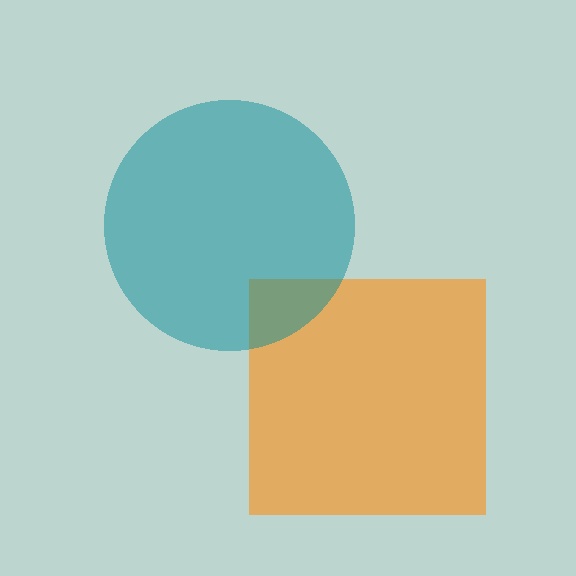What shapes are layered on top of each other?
The layered shapes are: an orange square, a teal circle.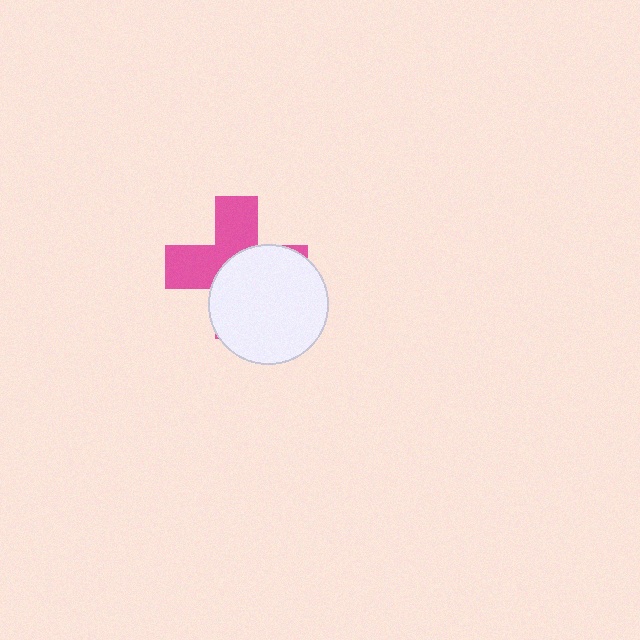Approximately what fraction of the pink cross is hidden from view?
Roughly 54% of the pink cross is hidden behind the white circle.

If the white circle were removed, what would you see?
You would see the complete pink cross.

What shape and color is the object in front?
The object in front is a white circle.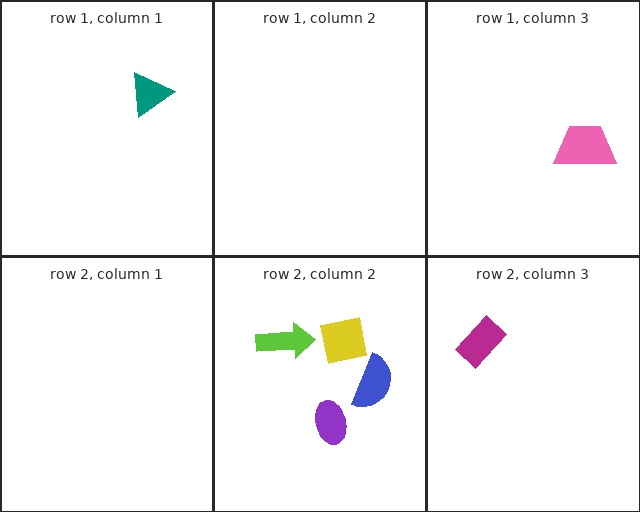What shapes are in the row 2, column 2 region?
The yellow square, the purple ellipse, the blue semicircle, the lime arrow.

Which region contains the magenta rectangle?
The row 2, column 3 region.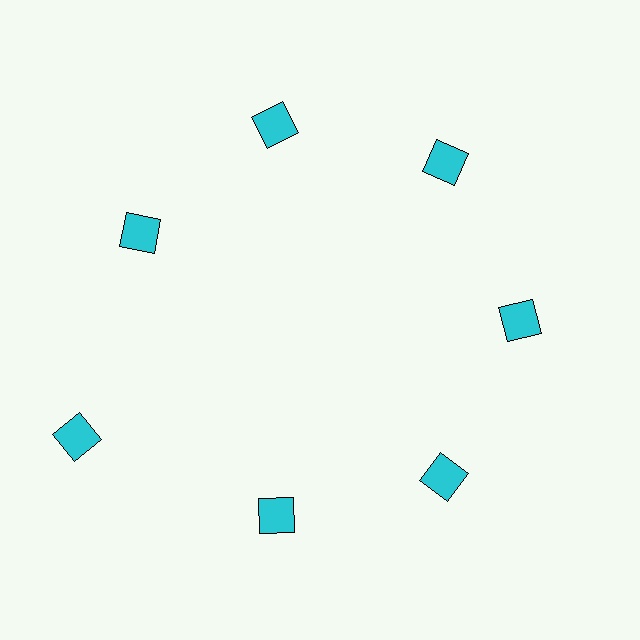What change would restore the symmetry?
The symmetry would be restored by moving it inward, back onto the ring so that all 7 squares sit at equal angles and equal distance from the center.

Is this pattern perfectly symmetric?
No. The 7 cyan squares are arranged in a ring, but one element near the 8 o'clock position is pushed outward from the center, breaking the 7-fold rotational symmetry.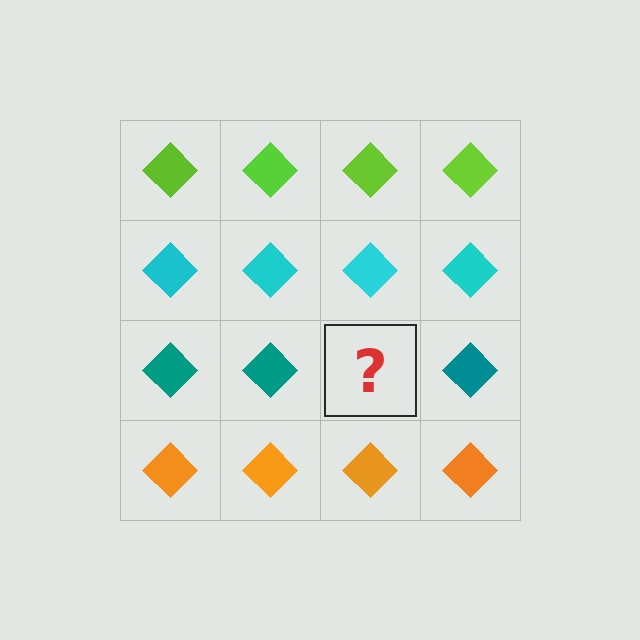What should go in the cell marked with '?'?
The missing cell should contain a teal diamond.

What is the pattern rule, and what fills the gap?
The rule is that each row has a consistent color. The gap should be filled with a teal diamond.